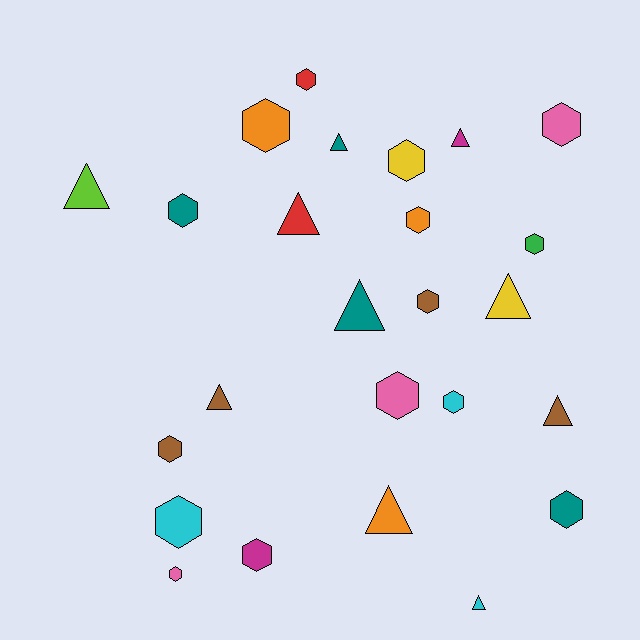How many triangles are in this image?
There are 10 triangles.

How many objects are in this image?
There are 25 objects.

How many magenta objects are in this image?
There are 2 magenta objects.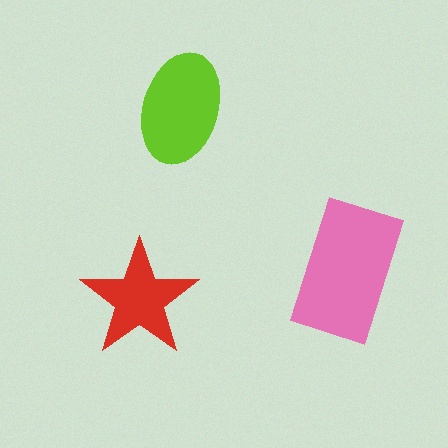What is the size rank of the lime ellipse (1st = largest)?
2nd.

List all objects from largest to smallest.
The pink rectangle, the lime ellipse, the red star.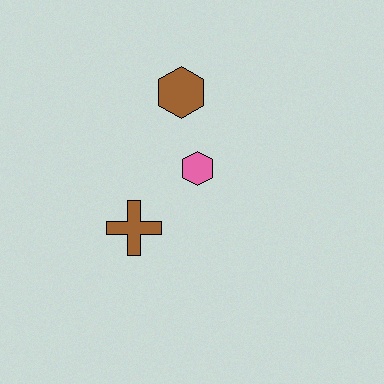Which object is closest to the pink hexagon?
The brown hexagon is closest to the pink hexagon.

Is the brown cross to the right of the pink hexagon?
No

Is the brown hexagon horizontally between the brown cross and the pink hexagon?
Yes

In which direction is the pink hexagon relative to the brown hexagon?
The pink hexagon is below the brown hexagon.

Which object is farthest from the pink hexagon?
The brown cross is farthest from the pink hexagon.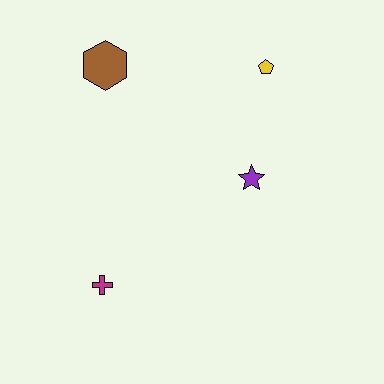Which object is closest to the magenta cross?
The purple star is closest to the magenta cross.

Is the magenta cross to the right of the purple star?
No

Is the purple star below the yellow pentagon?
Yes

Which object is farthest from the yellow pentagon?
The magenta cross is farthest from the yellow pentagon.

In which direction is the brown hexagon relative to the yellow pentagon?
The brown hexagon is to the left of the yellow pentagon.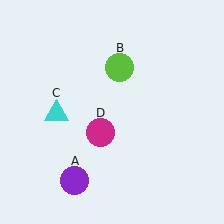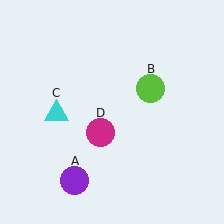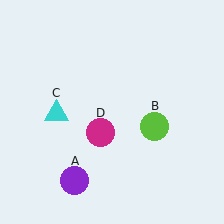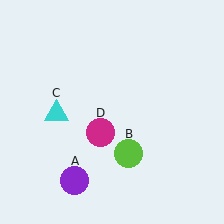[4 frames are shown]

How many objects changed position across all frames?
1 object changed position: lime circle (object B).